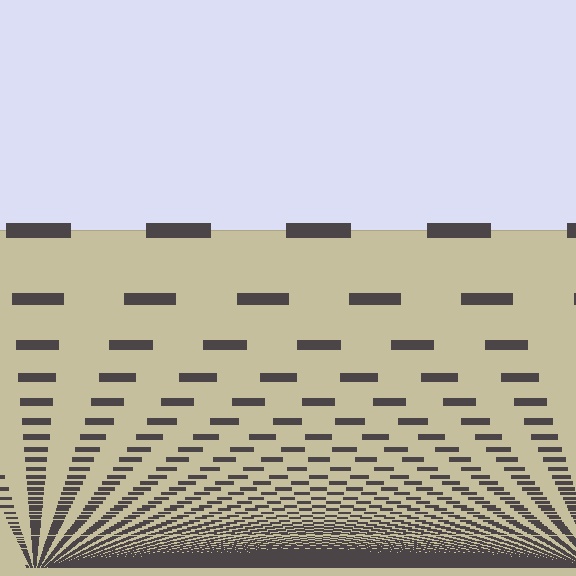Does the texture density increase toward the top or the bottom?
Density increases toward the bottom.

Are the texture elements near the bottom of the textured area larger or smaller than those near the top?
Smaller. The gradient is inverted — elements near the bottom are smaller and denser.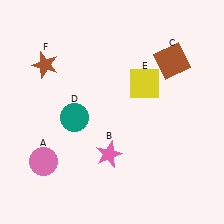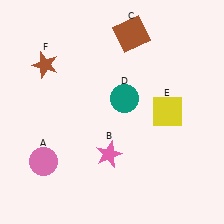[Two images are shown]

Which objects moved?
The objects that moved are: the brown square (C), the teal circle (D), the yellow square (E).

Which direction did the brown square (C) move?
The brown square (C) moved left.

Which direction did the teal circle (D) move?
The teal circle (D) moved right.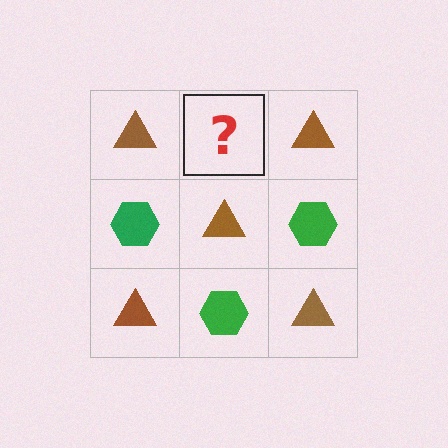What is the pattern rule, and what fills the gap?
The rule is that it alternates brown triangle and green hexagon in a checkerboard pattern. The gap should be filled with a green hexagon.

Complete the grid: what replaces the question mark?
The question mark should be replaced with a green hexagon.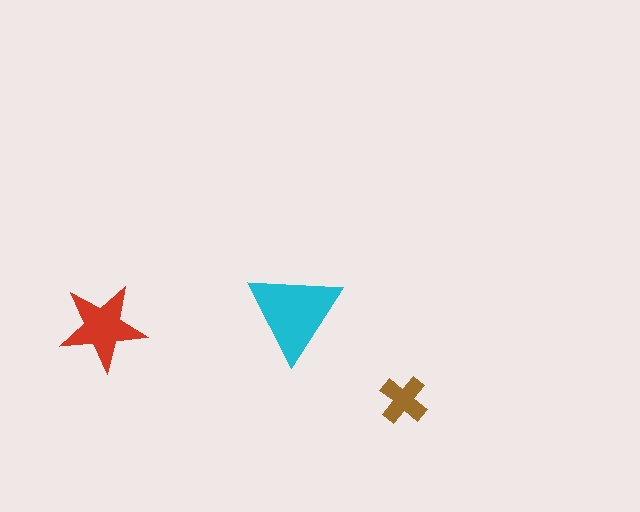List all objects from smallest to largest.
The brown cross, the red star, the cyan triangle.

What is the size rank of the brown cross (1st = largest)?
3rd.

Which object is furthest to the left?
The red star is leftmost.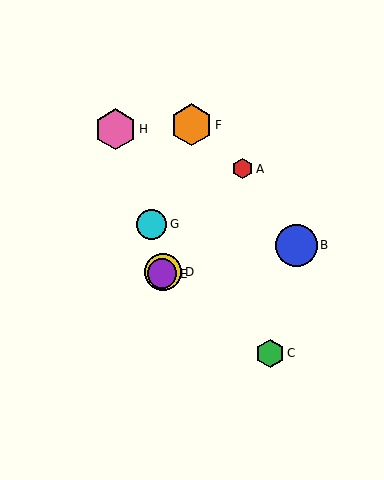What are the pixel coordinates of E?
Object E is at (162, 274).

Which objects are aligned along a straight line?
Objects A, D, E are aligned along a straight line.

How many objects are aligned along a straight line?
3 objects (A, D, E) are aligned along a straight line.